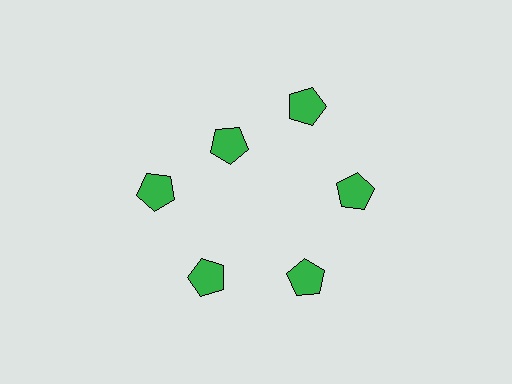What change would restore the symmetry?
The symmetry would be restored by moving it outward, back onto the ring so that all 6 pentagons sit at equal angles and equal distance from the center.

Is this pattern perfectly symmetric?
No. The 6 green pentagons are arranged in a ring, but one element near the 11 o'clock position is pulled inward toward the center, breaking the 6-fold rotational symmetry.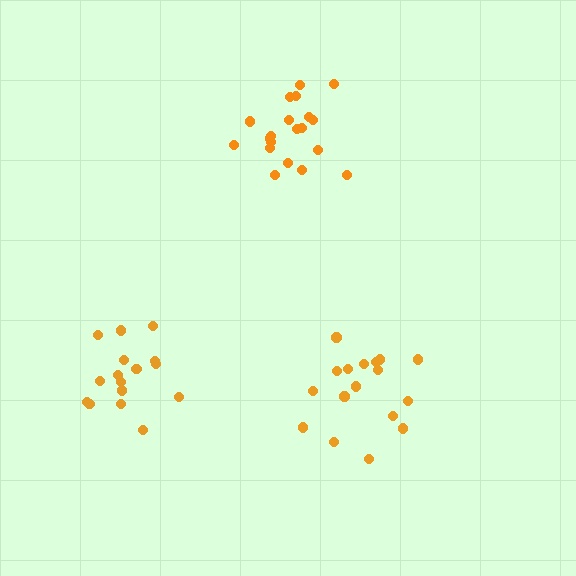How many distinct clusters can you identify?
There are 3 distinct clusters.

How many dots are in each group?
Group 1: 17 dots, Group 2: 16 dots, Group 3: 20 dots (53 total).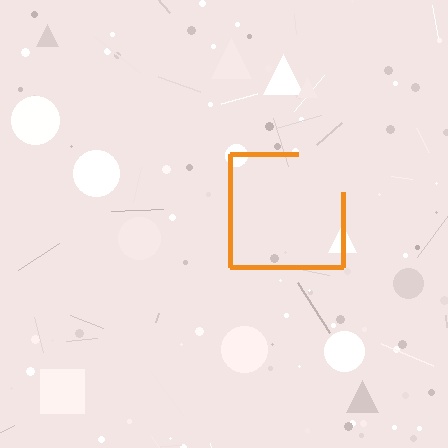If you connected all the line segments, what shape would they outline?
They would outline a square.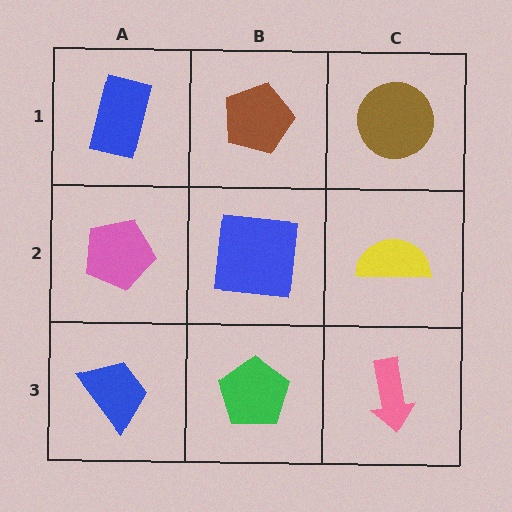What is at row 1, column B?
A brown pentagon.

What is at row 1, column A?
A blue rectangle.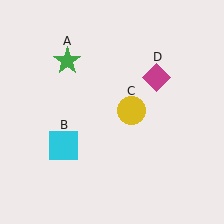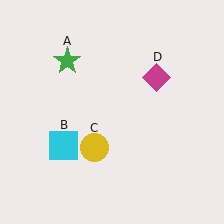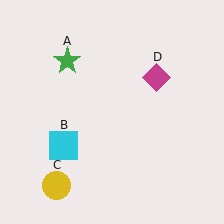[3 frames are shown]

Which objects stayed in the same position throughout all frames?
Green star (object A) and cyan square (object B) and magenta diamond (object D) remained stationary.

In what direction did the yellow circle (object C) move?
The yellow circle (object C) moved down and to the left.